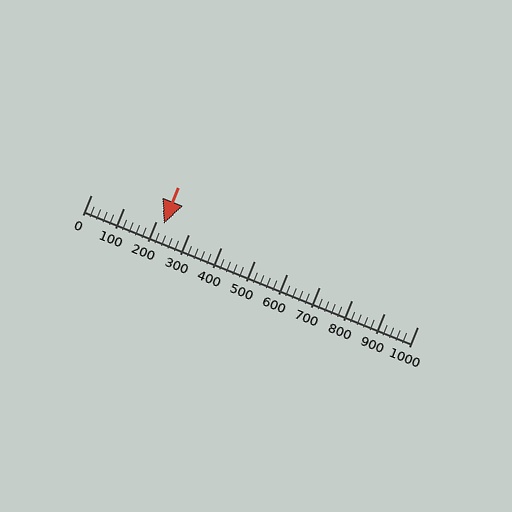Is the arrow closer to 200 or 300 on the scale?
The arrow is closer to 200.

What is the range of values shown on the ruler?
The ruler shows values from 0 to 1000.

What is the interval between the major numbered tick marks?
The major tick marks are spaced 100 units apart.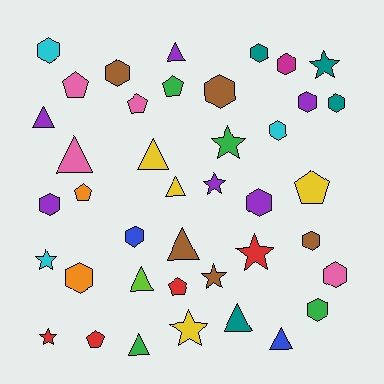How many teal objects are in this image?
There are 4 teal objects.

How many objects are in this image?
There are 40 objects.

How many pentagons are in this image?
There are 7 pentagons.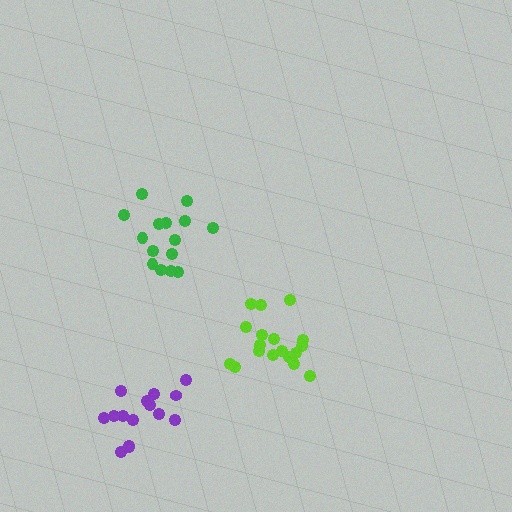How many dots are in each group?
Group 1: 18 dots, Group 2: 15 dots, Group 3: 15 dots (48 total).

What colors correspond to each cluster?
The clusters are colored: lime, purple, green.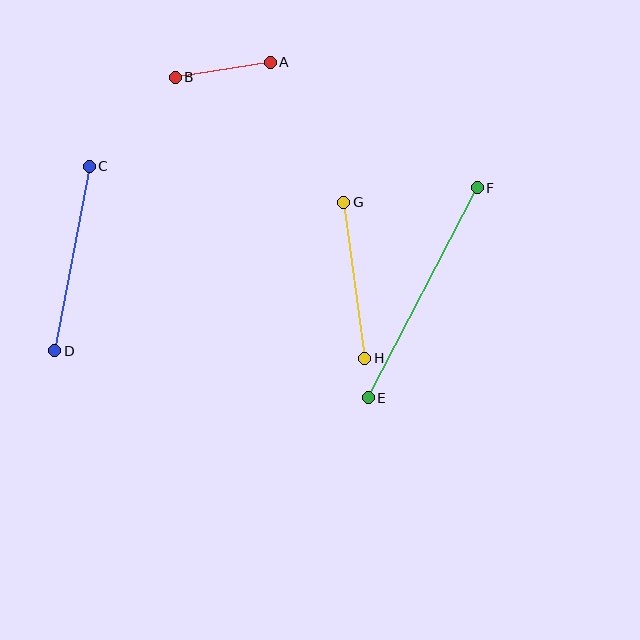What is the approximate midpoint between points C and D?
The midpoint is at approximately (72, 259) pixels.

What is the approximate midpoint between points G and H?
The midpoint is at approximately (354, 280) pixels.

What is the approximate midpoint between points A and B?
The midpoint is at approximately (223, 70) pixels.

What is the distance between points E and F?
The distance is approximately 237 pixels.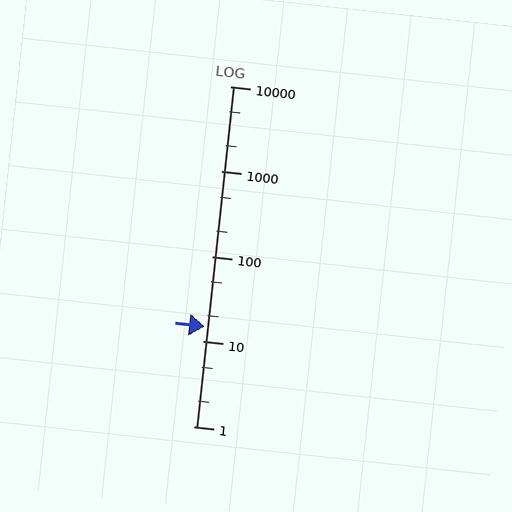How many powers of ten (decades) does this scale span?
The scale spans 4 decades, from 1 to 10000.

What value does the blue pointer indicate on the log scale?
The pointer indicates approximately 15.